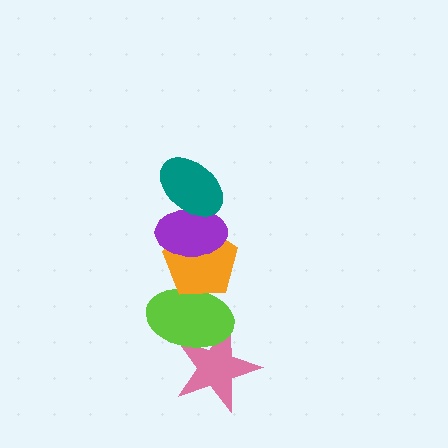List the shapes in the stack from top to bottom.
From top to bottom: the teal ellipse, the purple ellipse, the orange pentagon, the lime ellipse, the pink star.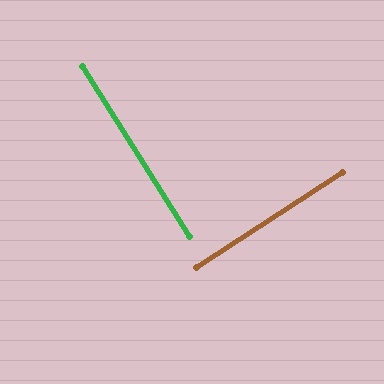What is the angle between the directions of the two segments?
Approximately 89 degrees.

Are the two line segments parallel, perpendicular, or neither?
Perpendicular — they meet at approximately 89°.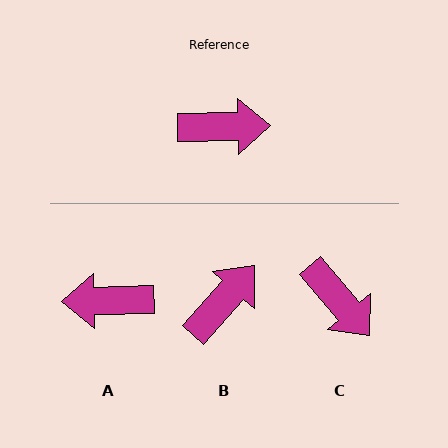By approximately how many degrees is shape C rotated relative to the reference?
Approximately 51 degrees clockwise.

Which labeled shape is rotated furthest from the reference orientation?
A, about 180 degrees away.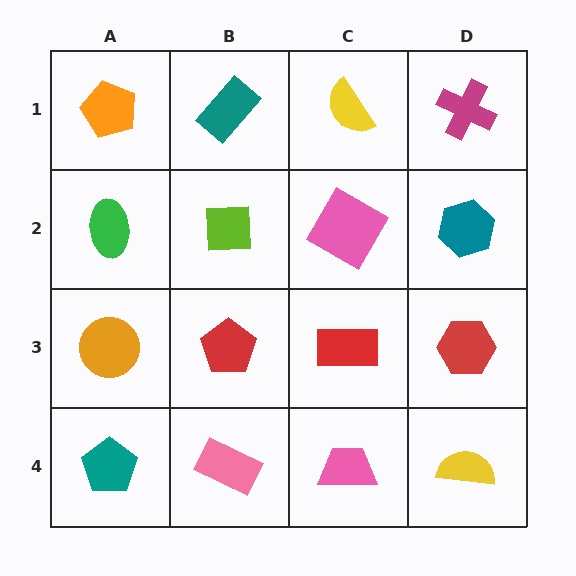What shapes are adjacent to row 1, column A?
A green ellipse (row 2, column A), a teal rectangle (row 1, column B).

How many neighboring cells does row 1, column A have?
2.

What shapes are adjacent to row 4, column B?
A red pentagon (row 3, column B), a teal pentagon (row 4, column A), a pink trapezoid (row 4, column C).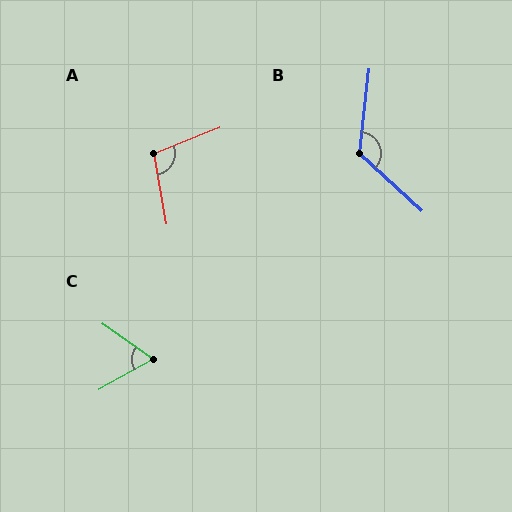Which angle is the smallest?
C, at approximately 64 degrees.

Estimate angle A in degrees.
Approximately 101 degrees.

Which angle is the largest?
B, at approximately 126 degrees.